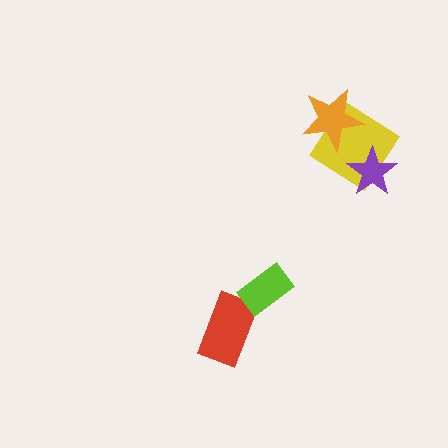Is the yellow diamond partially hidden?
Yes, it is partially covered by another shape.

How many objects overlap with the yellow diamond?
2 objects overlap with the yellow diamond.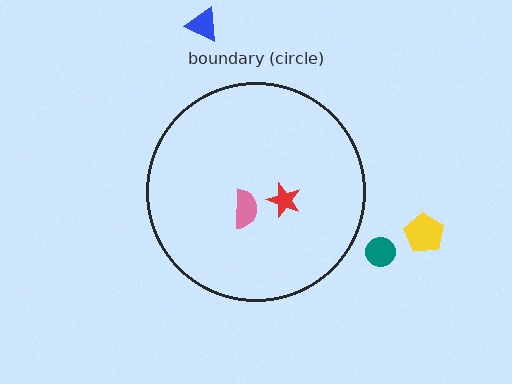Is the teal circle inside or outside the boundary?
Outside.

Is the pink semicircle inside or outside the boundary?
Inside.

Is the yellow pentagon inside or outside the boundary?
Outside.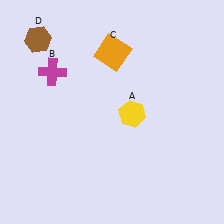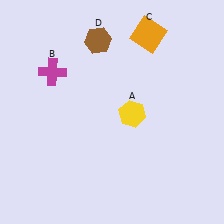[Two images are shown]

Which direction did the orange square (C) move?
The orange square (C) moved right.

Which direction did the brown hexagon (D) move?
The brown hexagon (D) moved right.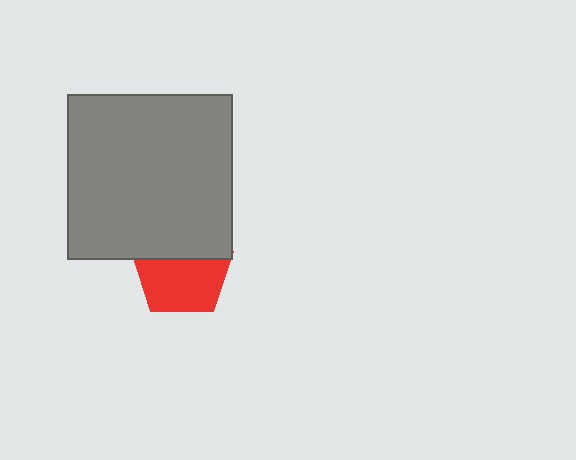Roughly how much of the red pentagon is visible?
About half of it is visible (roughly 61%).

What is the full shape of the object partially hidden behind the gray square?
The partially hidden object is a red pentagon.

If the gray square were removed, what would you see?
You would see the complete red pentagon.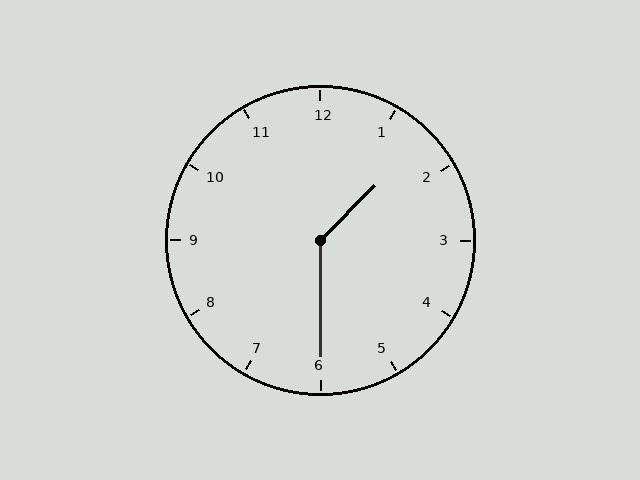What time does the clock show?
1:30.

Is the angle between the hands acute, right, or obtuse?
It is obtuse.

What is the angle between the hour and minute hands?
Approximately 135 degrees.